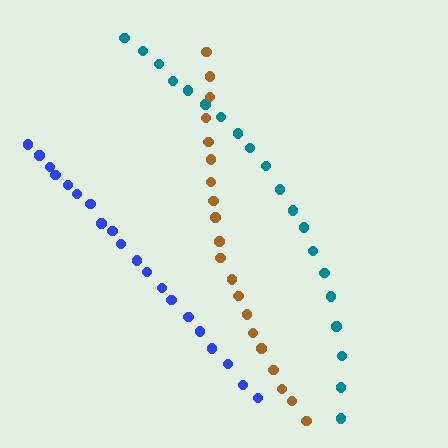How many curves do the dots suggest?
There are 3 distinct paths.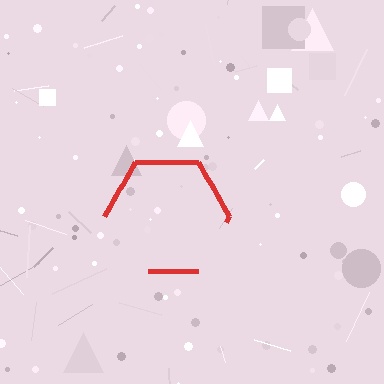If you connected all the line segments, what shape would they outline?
They would outline a hexagon.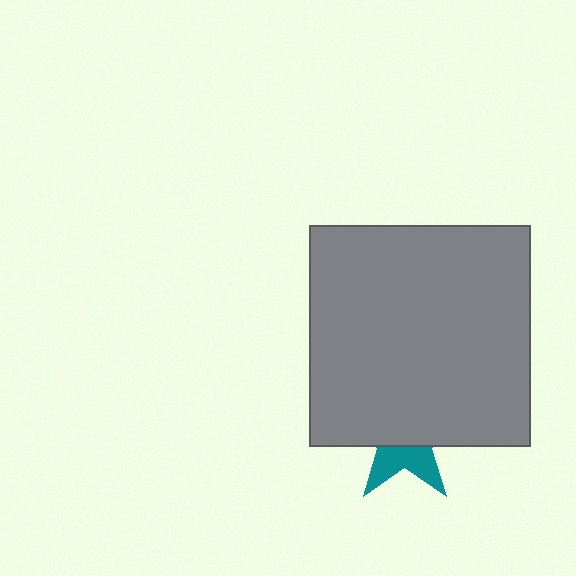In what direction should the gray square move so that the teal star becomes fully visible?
The gray square should move up. That is the shortest direction to clear the overlap and leave the teal star fully visible.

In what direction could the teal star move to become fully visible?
The teal star could move down. That would shift it out from behind the gray square entirely.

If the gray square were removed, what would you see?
You would see the complete teal star.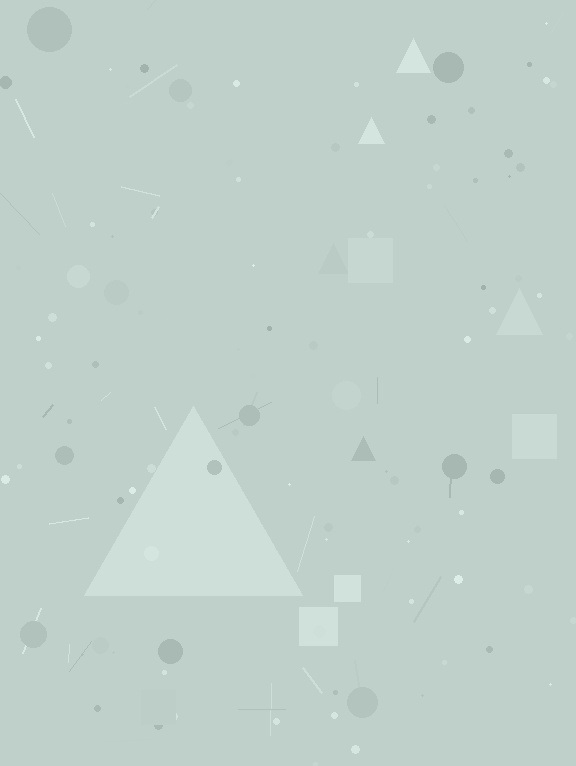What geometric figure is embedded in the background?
A triangle is embedded in the background.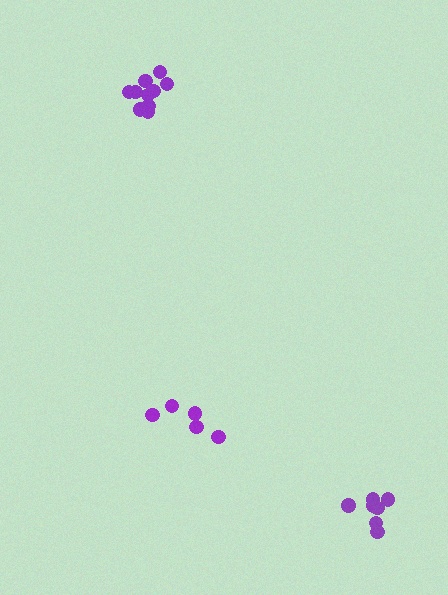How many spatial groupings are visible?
There are 3 spatial groupings.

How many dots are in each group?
Group 1: 10 dots, Group 2: 7 dots, Group 3: 5 dots (22 total).